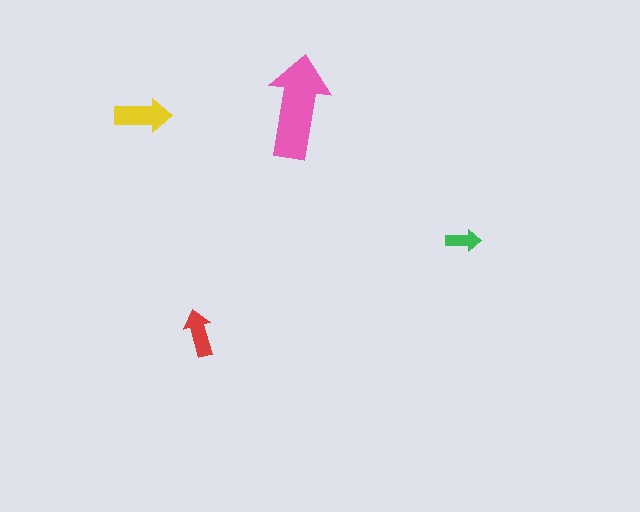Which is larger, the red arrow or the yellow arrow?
The yellow one.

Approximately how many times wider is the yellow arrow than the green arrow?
About 1.5 times wider.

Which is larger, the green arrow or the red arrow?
The red one.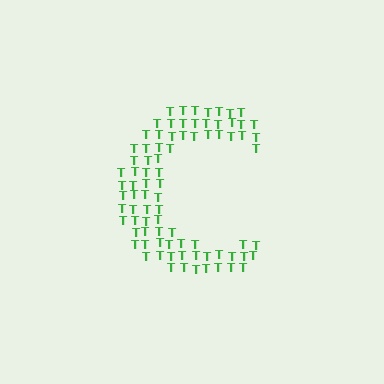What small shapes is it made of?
It is made of small letter T's.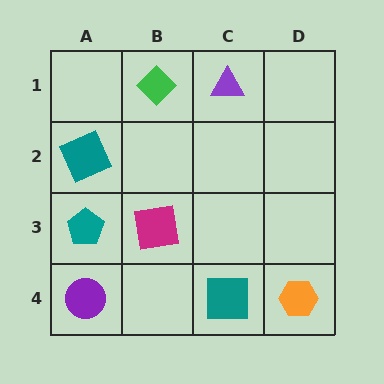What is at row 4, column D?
An orange hexagon.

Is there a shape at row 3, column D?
No, that cell is empty.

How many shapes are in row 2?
1 shape.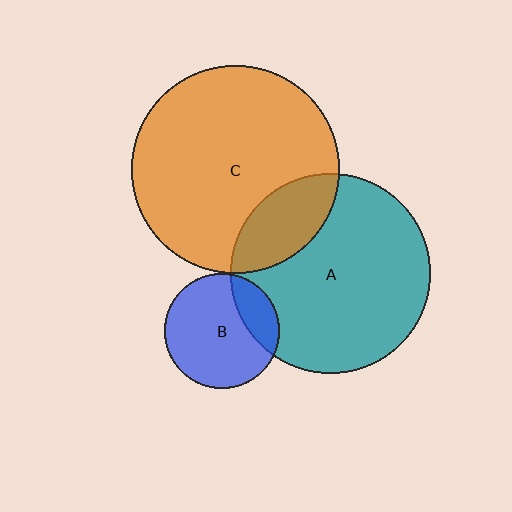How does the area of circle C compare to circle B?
Approximately 3.2 times.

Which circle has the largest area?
Circle C (orange).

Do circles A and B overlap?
Yes.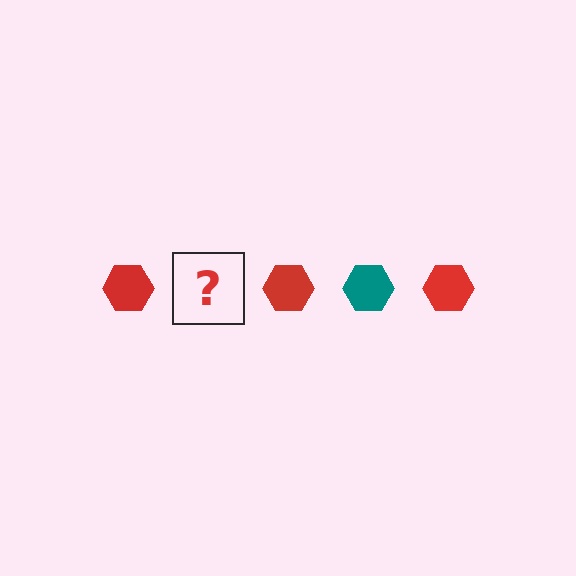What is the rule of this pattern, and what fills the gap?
The rule is that the pattern cycles through red, teal hexagons. The gap should be filled with a teal hexagon.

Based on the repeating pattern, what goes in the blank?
The blank should be a teal hexagon.